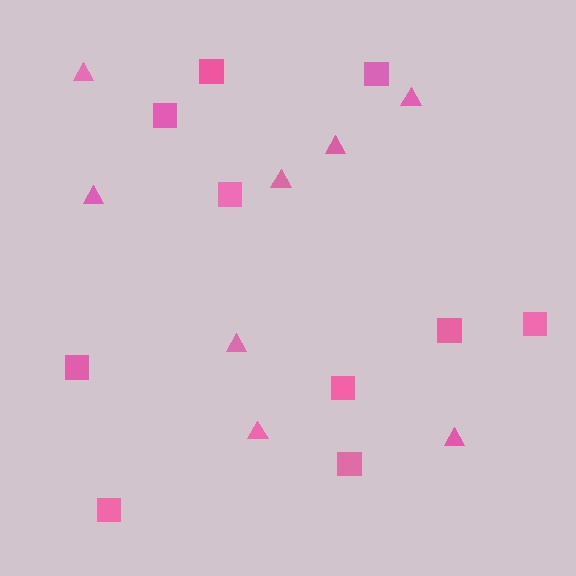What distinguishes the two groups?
There are 2 groups: one group of triangles (8) and one group of squares (10).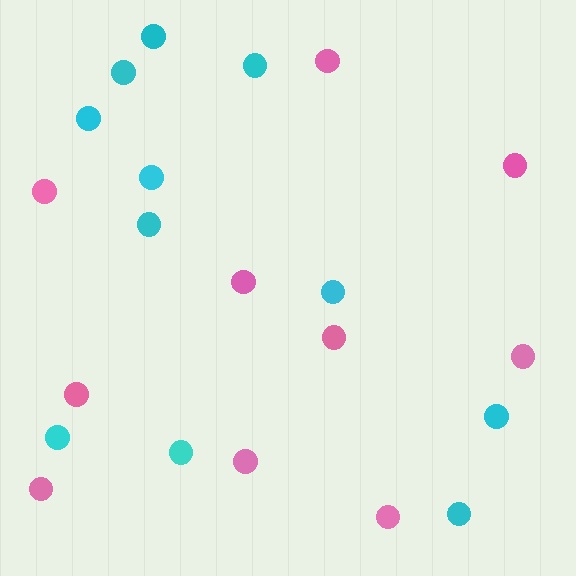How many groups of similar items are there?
There are 2 groups: one group of pink circles (10) and one group of cyan circles (11).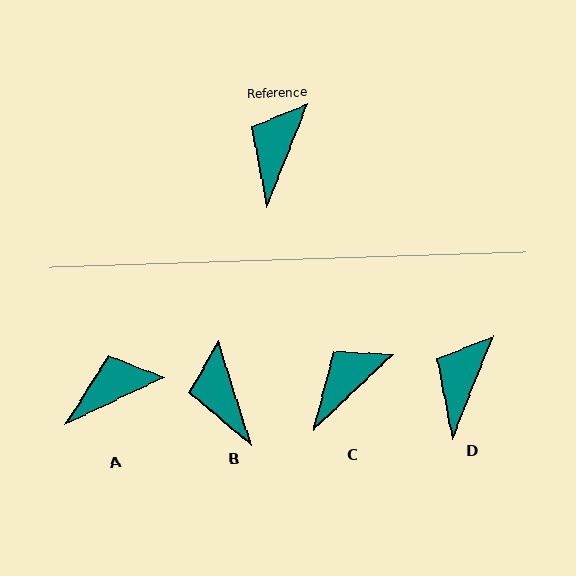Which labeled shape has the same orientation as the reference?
D.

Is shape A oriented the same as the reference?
No, it is off by about 43 degrees.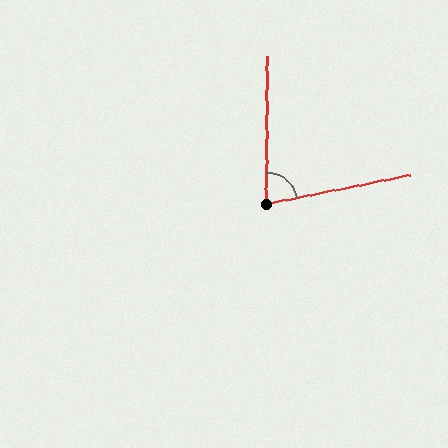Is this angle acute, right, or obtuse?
It is acute.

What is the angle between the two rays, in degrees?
Approximately 78 degrees.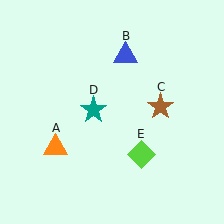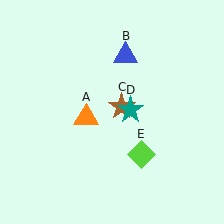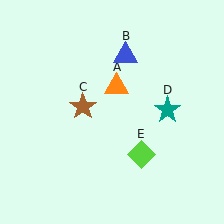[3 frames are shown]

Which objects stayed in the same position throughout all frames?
Blue triangle (object B) and lime diamond (object E) remained stationary.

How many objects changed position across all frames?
3 objects changed position: orange triangle (object A), brown star (object C), teal star (object D).